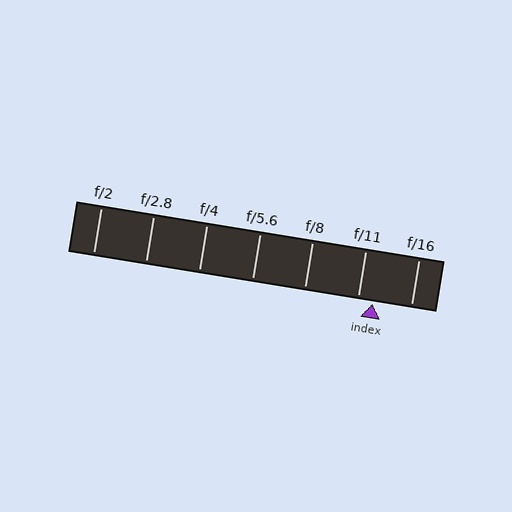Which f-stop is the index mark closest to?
The index mark is closest to f/11.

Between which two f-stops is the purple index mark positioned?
The index mark is between f/11 and f/16.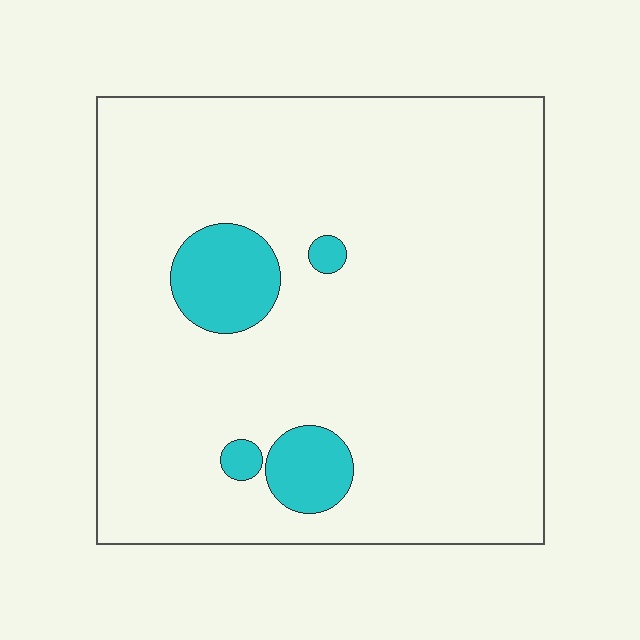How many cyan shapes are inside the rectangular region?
4.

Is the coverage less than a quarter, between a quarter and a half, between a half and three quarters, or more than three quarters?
Less than a quarter.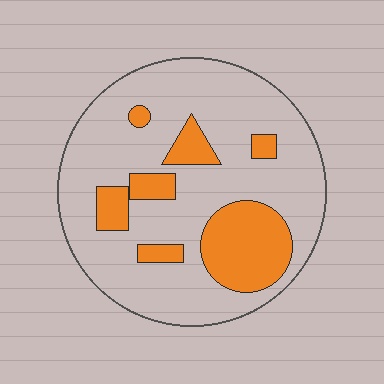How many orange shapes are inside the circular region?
7.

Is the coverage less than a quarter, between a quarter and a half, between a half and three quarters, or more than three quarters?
Less than a quarter.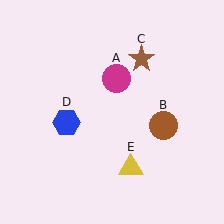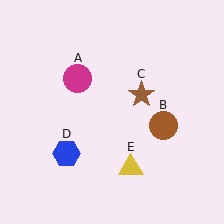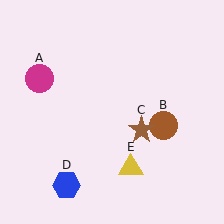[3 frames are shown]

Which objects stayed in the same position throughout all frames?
Brown circle (object B) and yellow triangle (object E) remained stationary.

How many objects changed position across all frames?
3 objects changed position: magenta circle (object A), brown star (object C), blue hexagon (object D).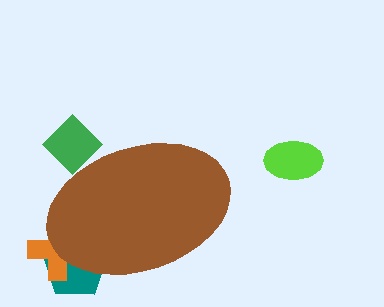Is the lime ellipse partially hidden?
No, the lime ellipse is fully visible.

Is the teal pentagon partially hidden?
Yes, the teal pentagon is partially hidden behind the brown ellipse.